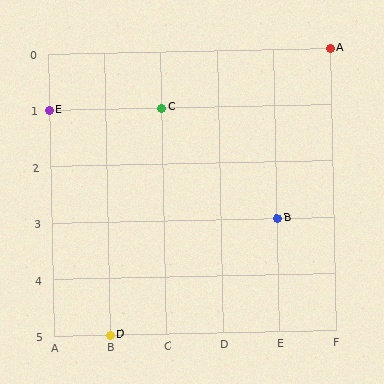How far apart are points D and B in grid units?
Points D and B are 3 columns and 2 rows apart (about 3.6 grid units diagonally).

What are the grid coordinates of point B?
Point B is at grid coordinates (E, 3).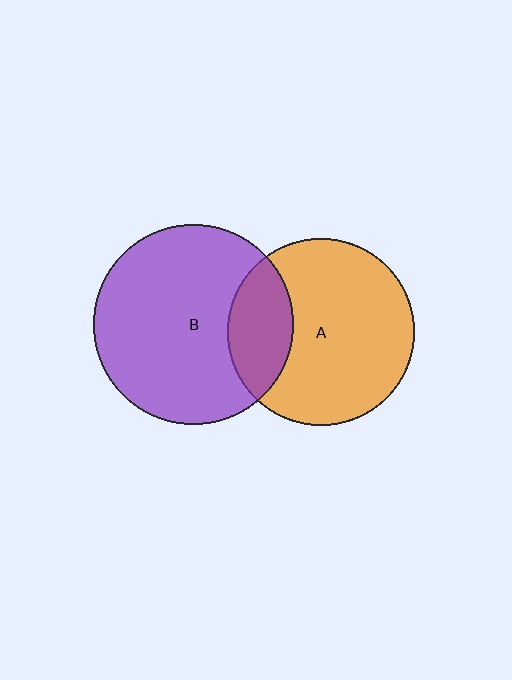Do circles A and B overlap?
Yes.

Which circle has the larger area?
Circle B (purple).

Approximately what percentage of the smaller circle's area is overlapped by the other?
Approximately 25%.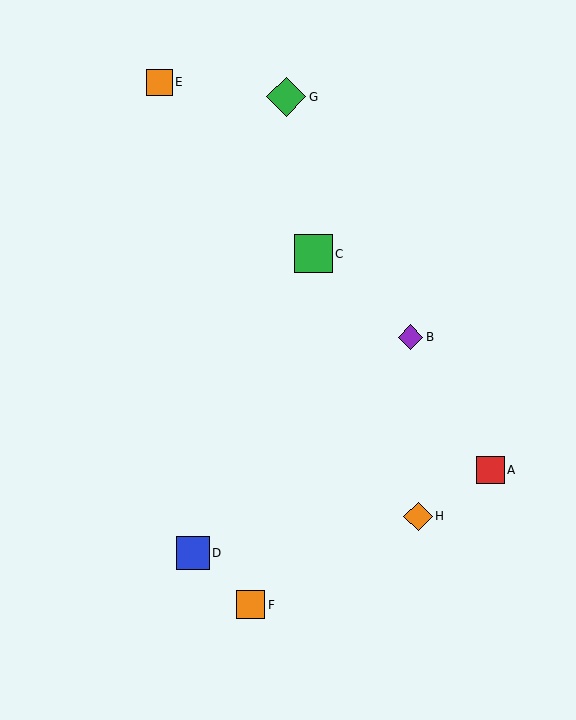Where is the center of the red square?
The center of the red square is at (490, 470).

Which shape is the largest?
The green diamond (labeled G) is the largest.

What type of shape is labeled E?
Shape E is an orange square.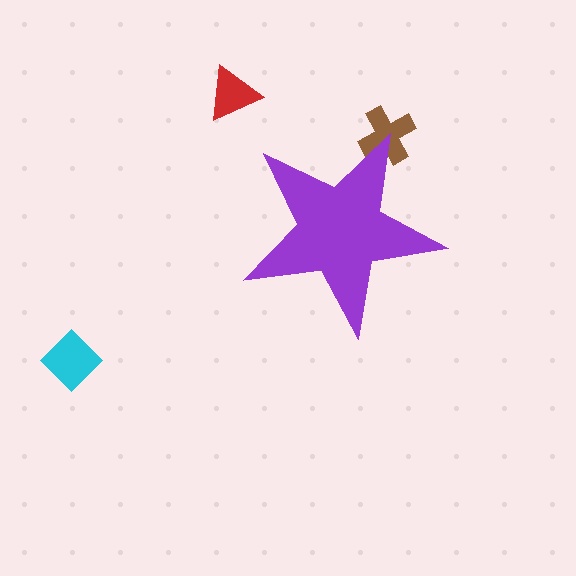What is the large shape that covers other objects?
A purple star.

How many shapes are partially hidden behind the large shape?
1 shape is partially hidden.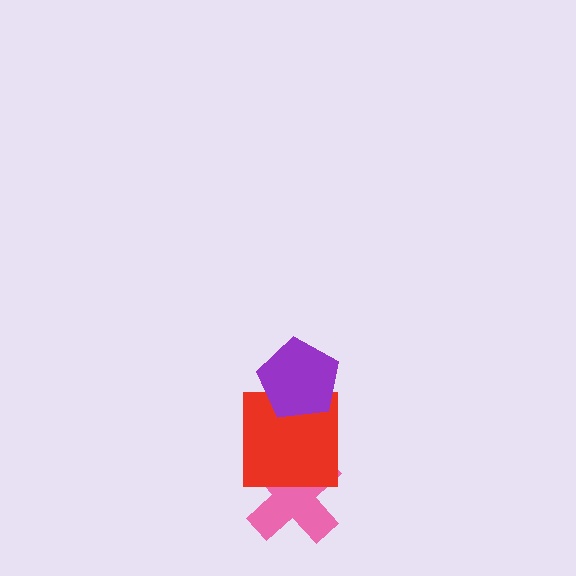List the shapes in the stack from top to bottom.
From top to bottom: the purple pentagon, the red square, the pink cross.